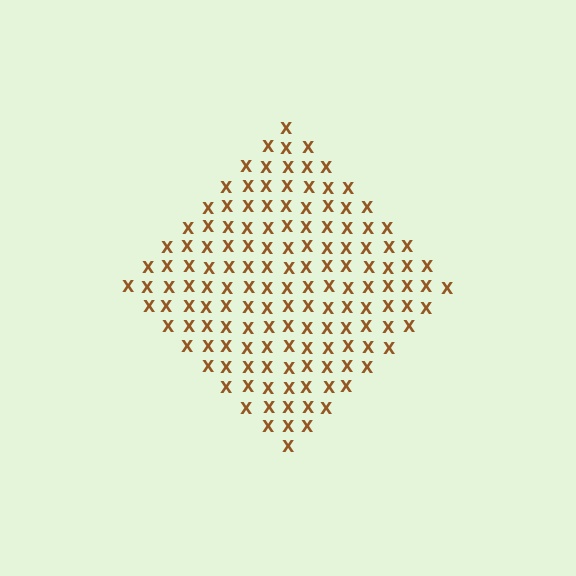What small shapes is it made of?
It is made of small letter X's.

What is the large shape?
The large shape is a diamond.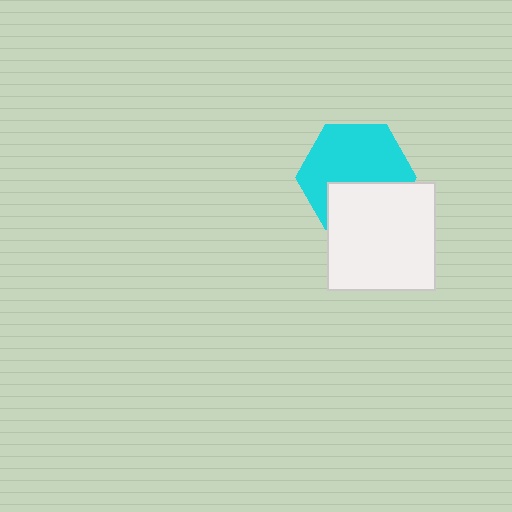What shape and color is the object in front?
The object in front is a white square.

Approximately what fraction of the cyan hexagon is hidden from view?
Roughly 36% of the cyan hexagon is hidden behind the white square.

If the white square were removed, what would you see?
You would see the complete cyan hexagon.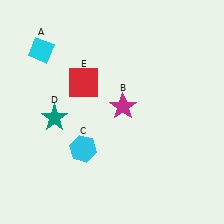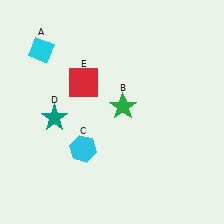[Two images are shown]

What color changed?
The star (B) changed from magenta in Image 1 to green in Image 2.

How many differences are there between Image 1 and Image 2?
There is 1 difference between the two images.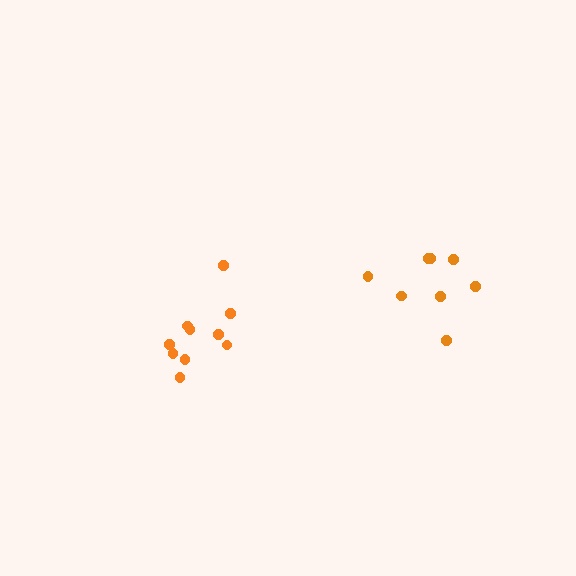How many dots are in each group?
Group 1: 10 dots, Group 2: 8 dots (18 total).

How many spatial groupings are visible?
There are 2 spatial groupings.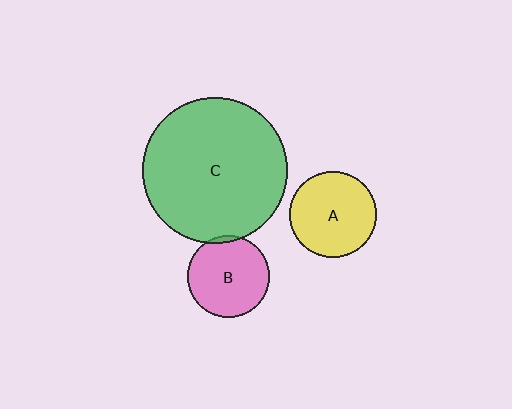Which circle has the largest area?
Circle C (green).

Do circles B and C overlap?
Yes.